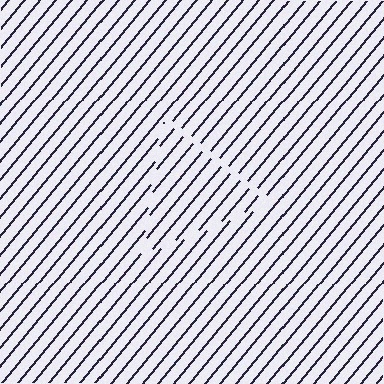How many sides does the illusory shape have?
3 sides — the line-ends trace a triangle.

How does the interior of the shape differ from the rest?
The interior of the shape contains the same grating, shifted by half a period — the contour is defined by the phase discontinuity where line-ends from the inner and outer gratings abut.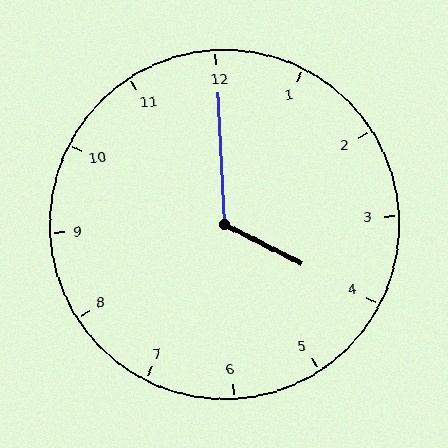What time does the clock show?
4:00.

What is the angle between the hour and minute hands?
Approximately 120 degrees.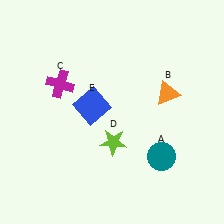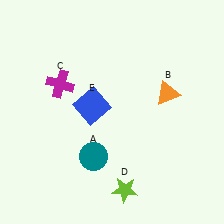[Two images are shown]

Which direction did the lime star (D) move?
The lime star (D) moved down.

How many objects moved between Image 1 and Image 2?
2 objects moved between the two images.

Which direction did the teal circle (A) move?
The teal circle (A) moved left.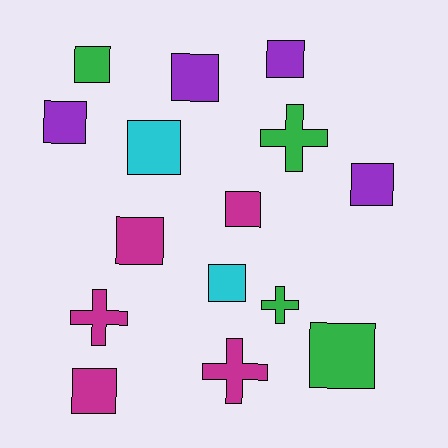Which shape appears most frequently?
Square, with 11 objects.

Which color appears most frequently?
Magenta, with 5 objects.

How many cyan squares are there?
There are 2 cyan squares.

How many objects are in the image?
There are 15 objects.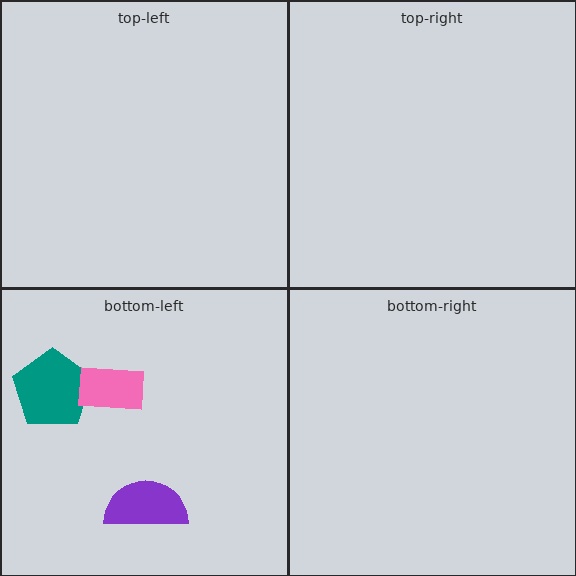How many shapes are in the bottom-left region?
3.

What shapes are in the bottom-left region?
The teal pentagon, the pink rectangle, the purple semicircle.